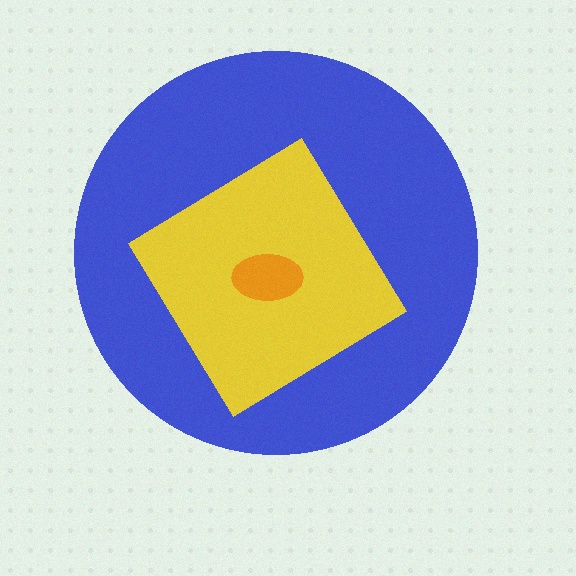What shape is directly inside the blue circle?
The yellow diamond.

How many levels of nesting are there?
3.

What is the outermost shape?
The blue circle.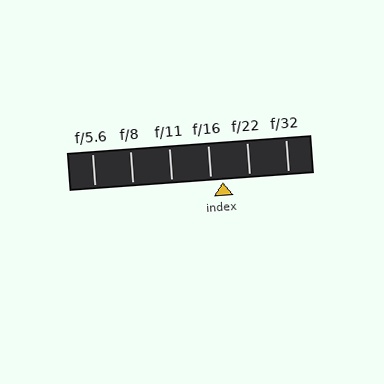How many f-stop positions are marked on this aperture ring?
There are 6 f-stop positions marked.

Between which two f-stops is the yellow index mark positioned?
The index mark is between f/16 and f/22.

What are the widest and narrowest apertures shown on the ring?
The widest aperture shown is f/5.6 and the narrowest is f/32.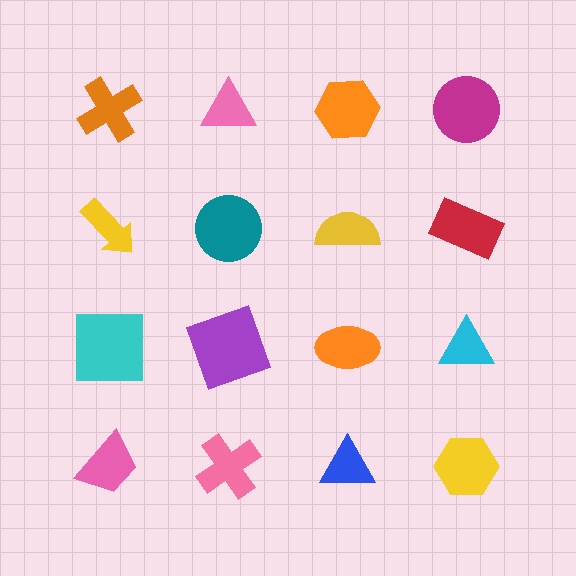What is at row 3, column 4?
A cyan triangle.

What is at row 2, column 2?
A teal circle.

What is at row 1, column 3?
An orange hexagon.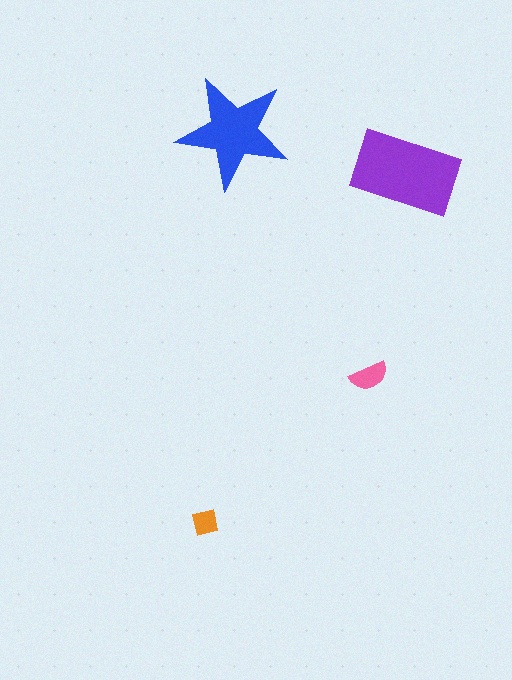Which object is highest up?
The blue star is topmost.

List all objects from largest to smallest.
The purple rectangle, the blue star, the pink semicircle, the orange square.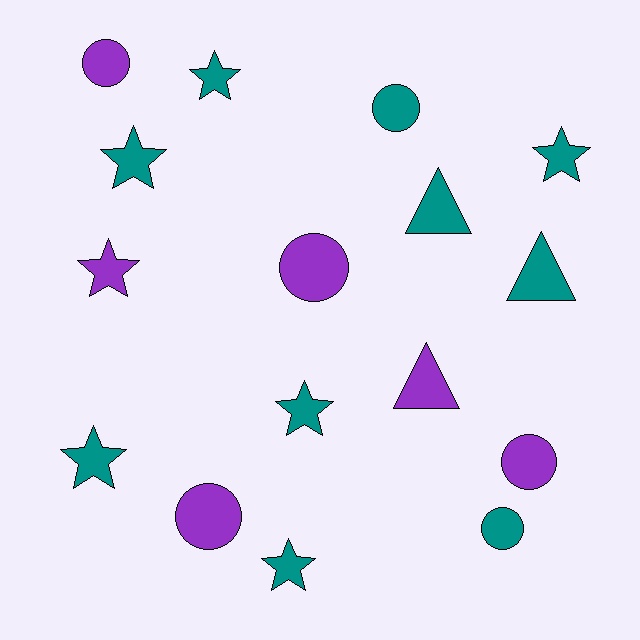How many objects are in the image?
There are 16 objects.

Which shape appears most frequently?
Star, with 7 objects.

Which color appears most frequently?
Teal, with 10 objects.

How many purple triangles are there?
There is 1 purple triangle.